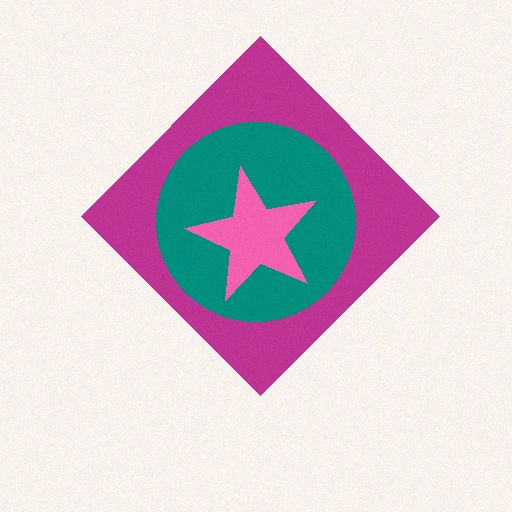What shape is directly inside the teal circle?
The pink star.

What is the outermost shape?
The magenta diamond.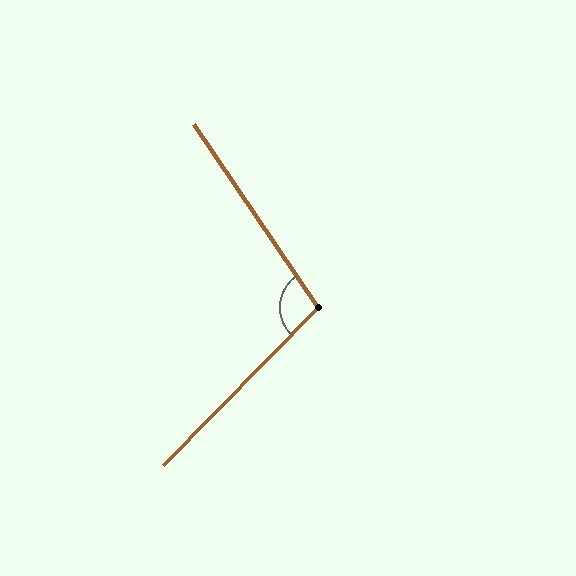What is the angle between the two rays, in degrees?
Approximately 101 degrees.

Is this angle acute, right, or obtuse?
It is obtuse.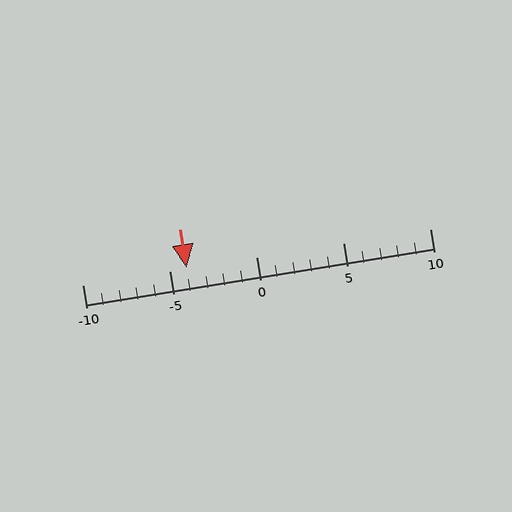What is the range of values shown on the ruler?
The ruler shows values from -10 to 10.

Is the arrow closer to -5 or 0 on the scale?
The arrow is closer to -5.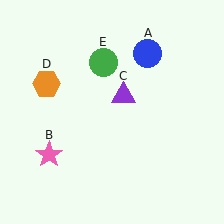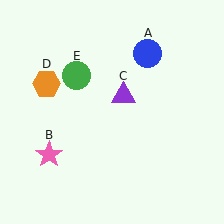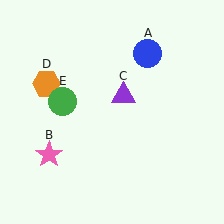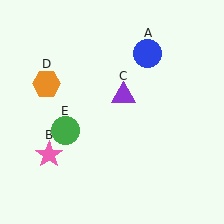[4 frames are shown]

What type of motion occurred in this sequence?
The green circle (object E) rotated counterclockwise around the center of the scene.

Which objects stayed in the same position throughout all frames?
Blue circle (object A) and pink star (object B) and purple triangle (object C) and orange hexagon (object D) remained stationary.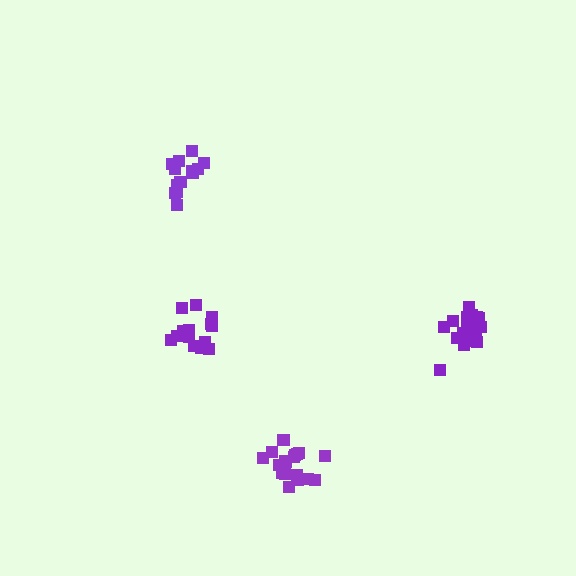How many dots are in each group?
Group 1: 13 dots, Group 2: 19 dots, Group 3: 19 dots, Group 4: 15 dots (66 total).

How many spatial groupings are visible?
There are 4 spatial groupings.